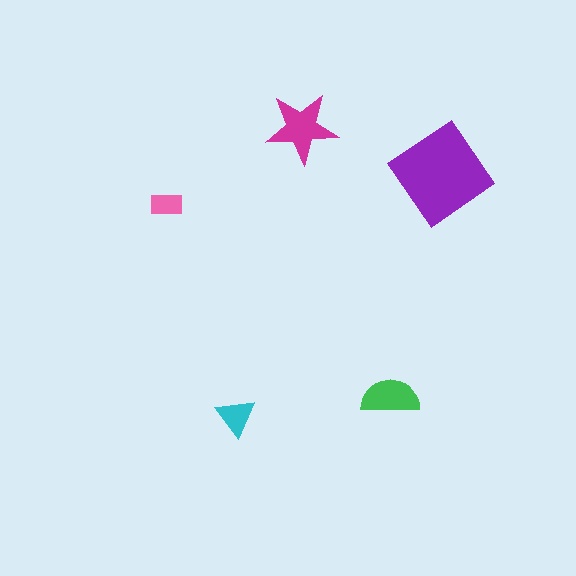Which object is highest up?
The magenta star is topmost.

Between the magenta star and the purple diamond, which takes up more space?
The purple diamond.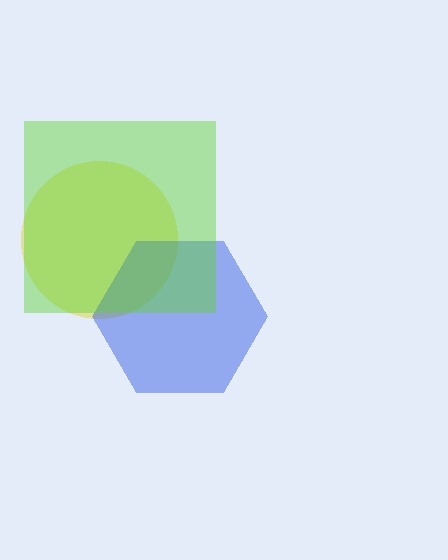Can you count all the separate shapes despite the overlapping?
Yes, there are 3 separate shapes.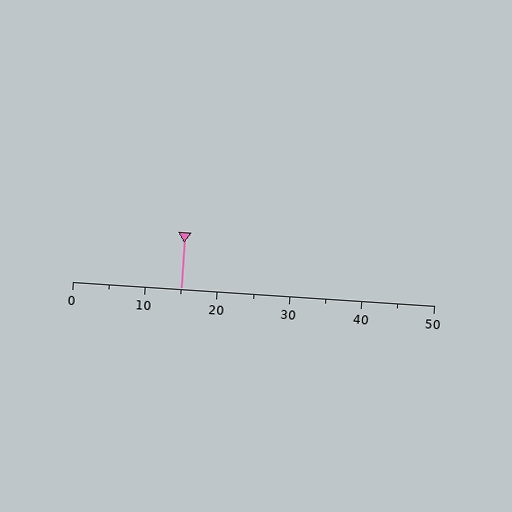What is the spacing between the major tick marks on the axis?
The major ticks are spaced 10 apart.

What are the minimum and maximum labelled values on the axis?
The axis runs from 0 to 50.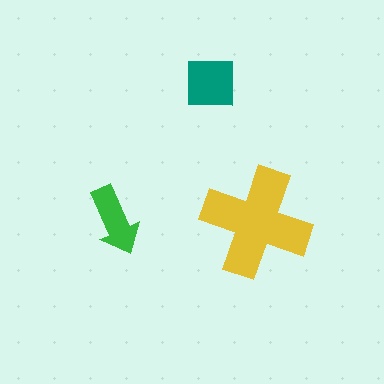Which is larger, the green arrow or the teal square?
The teal square.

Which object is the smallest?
The green arrow.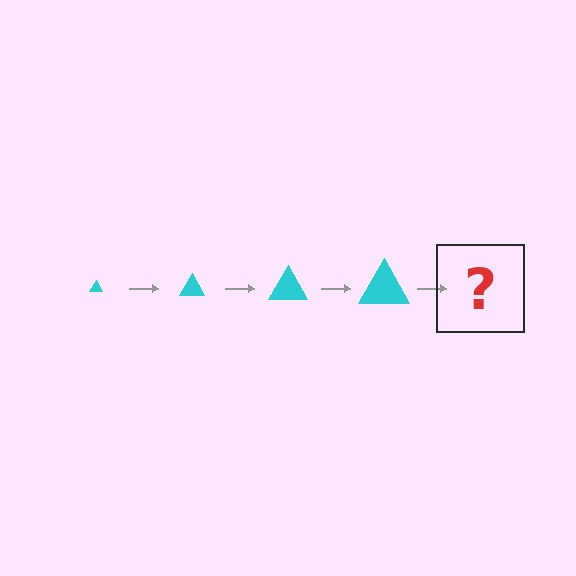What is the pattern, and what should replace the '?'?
The pattern is that the triangle gets progressively larger each step. The '?' should be a cyan triangle, larger than the previous one.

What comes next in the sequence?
The next element should be a cyan triangle, larger than the previous one.